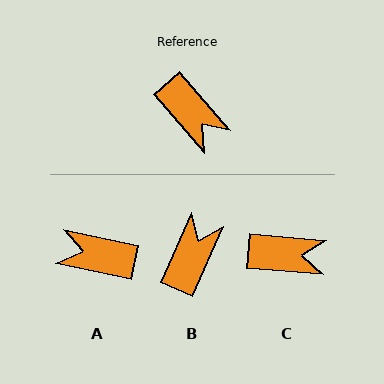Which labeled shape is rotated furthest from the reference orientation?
A, about 143 degrees away.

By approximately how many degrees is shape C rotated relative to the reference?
Approximately 44 degrees counter-clockwise.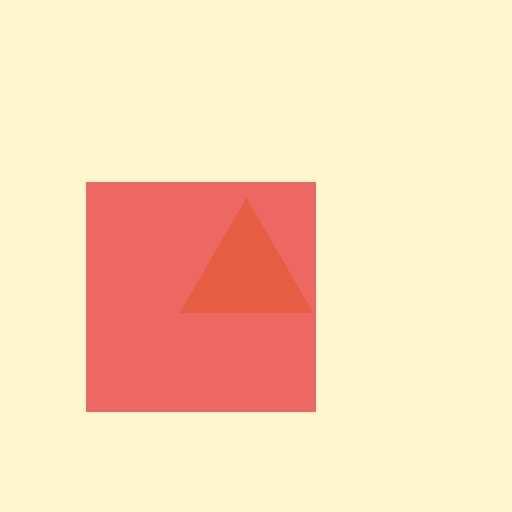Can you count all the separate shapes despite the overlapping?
Yes, there are 2 separate shapes.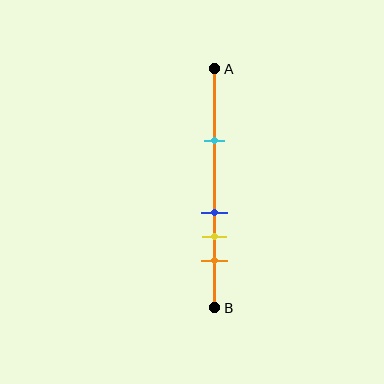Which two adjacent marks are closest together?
The blue and yellow marks are the closest adjacent pair.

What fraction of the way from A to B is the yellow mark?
The yellow mark is approximately 70% (0.7) of the way from A to B.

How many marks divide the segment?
There are 4 marks dividing the segment.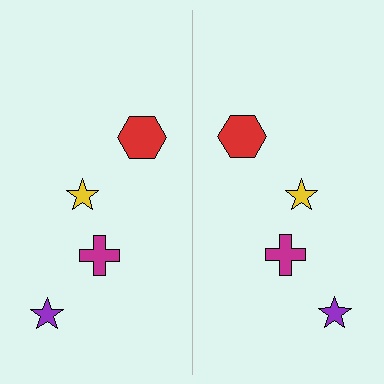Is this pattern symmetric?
Yes, this pattern has bilateral (reflection) symmetry.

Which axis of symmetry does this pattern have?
The pattern has a vertical axis of symmetry running through the center of the image.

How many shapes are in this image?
There are 8 shapes in this image.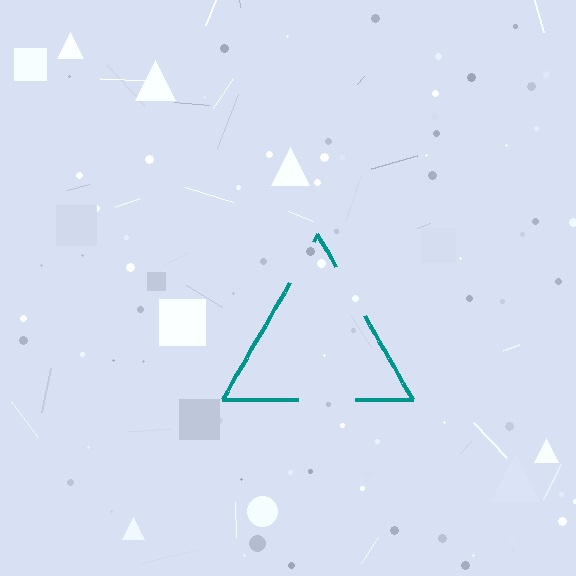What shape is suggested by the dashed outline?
The dashed outline suggests a triangle.